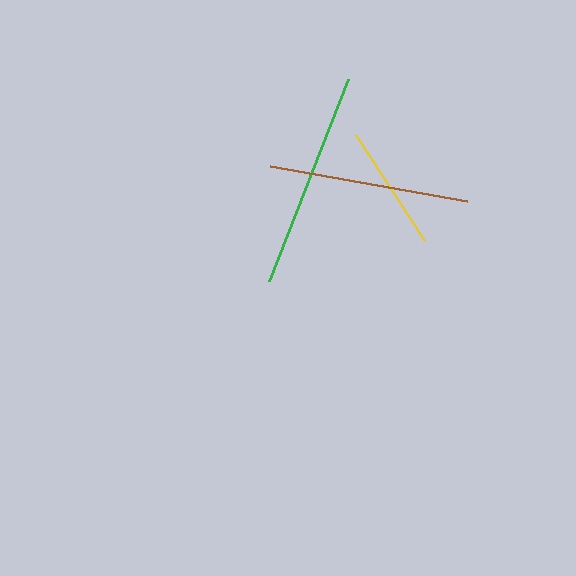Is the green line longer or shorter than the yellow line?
The green line is longer than the yellow line.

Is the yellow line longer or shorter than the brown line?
The brown line is longer than the yellow line.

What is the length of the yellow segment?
The yellow segment is approximately 127 pixels long.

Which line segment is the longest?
The green line is the longest at approximately 217 pixels.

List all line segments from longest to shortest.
From longest to shortest: green, brown, yellow.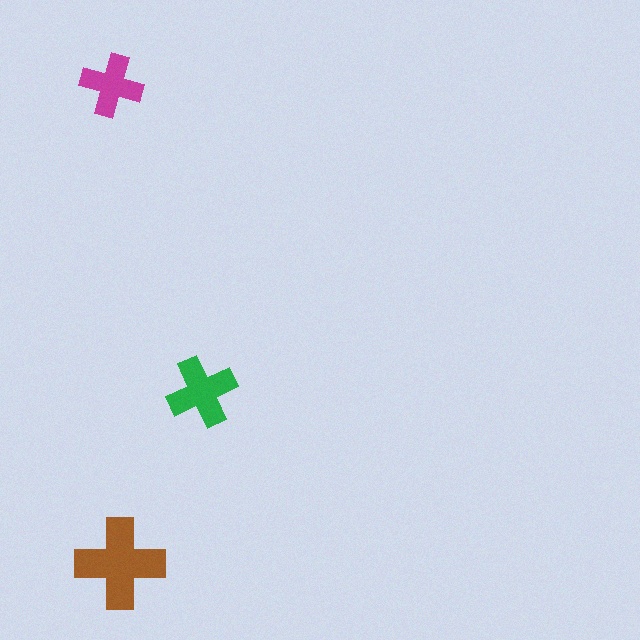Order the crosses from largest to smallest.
the brown one, the green one, the magenta one.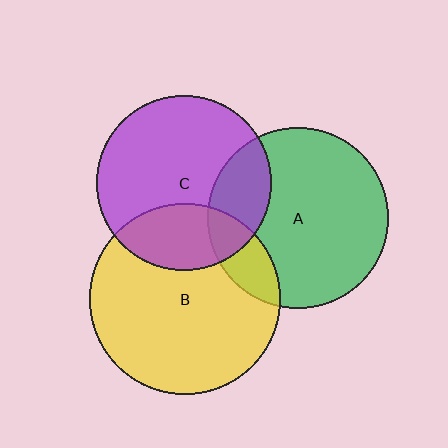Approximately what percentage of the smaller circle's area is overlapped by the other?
Approximately 30%.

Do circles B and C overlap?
Yes.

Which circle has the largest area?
Circle B (yellow).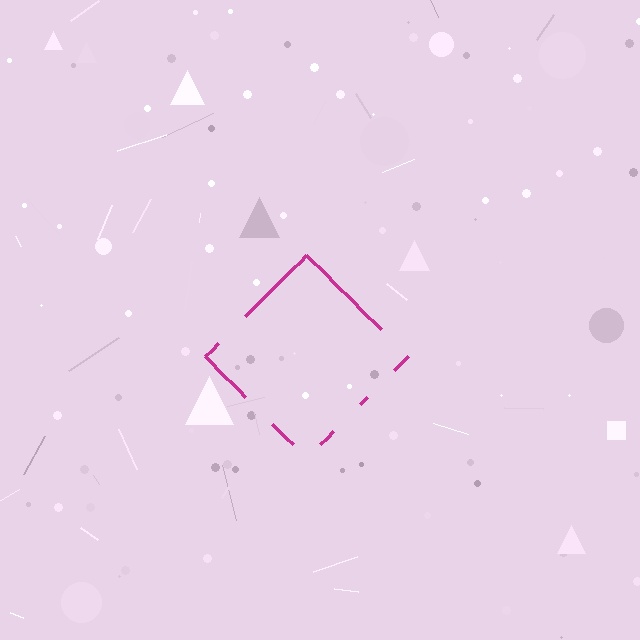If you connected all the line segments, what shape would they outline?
They would outline a diamond.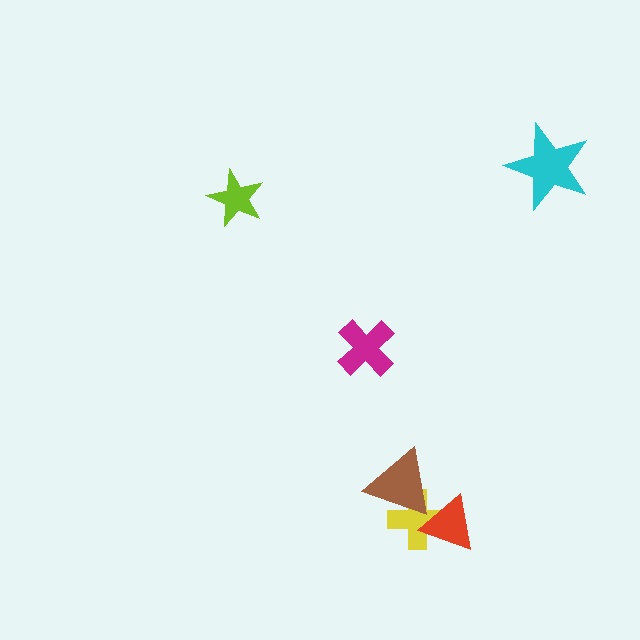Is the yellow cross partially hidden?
Yes, it is partially covered by another shape.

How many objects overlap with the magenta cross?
0 objects overlap with the magenta cross.